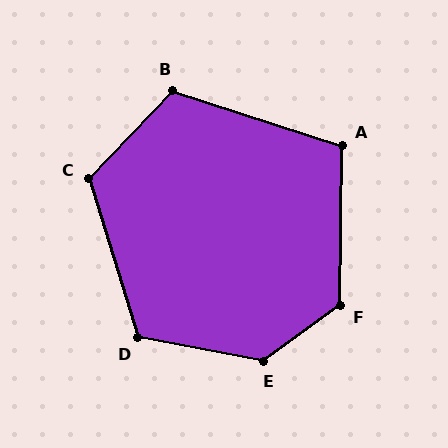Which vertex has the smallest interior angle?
A, at approximately 107 degrees.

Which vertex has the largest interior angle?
E, at approximately 134 degrees.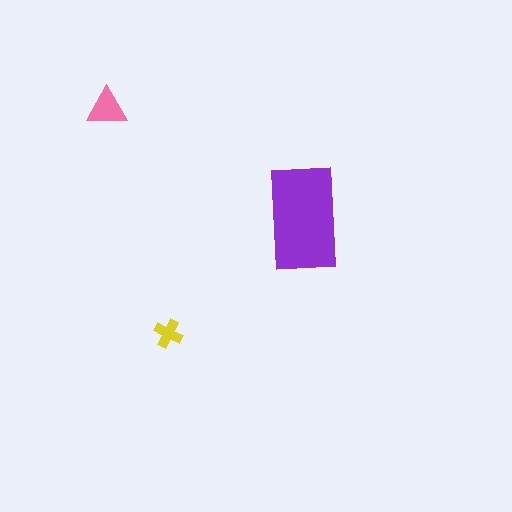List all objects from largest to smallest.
The purple rectangle, the pink triangle, the yellow cross.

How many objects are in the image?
There are 3 objects in the image.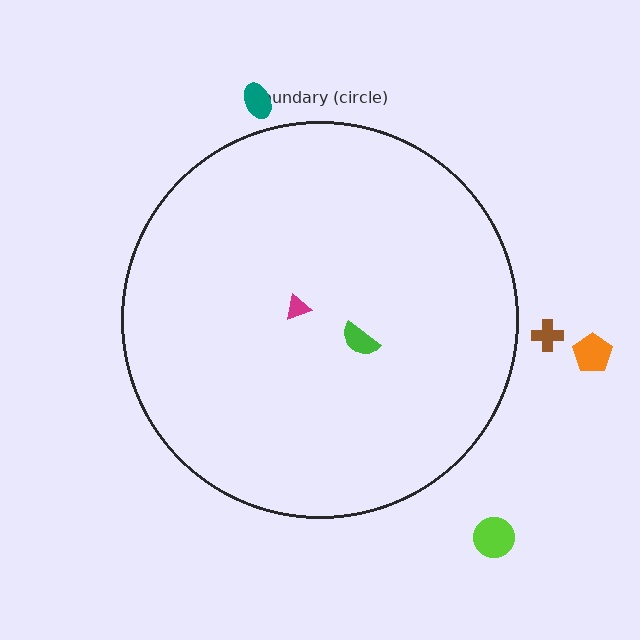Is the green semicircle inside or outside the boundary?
Inside.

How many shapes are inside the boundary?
2 inside, 4 outside.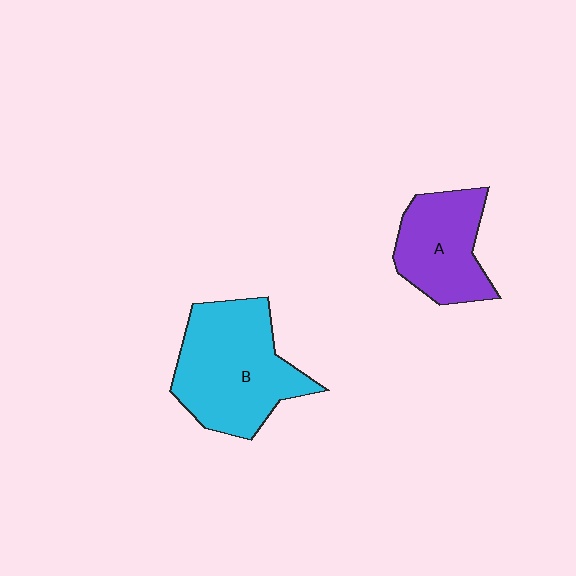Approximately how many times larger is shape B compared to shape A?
Approximately 1.5 times.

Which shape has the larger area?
Shape B (cyan).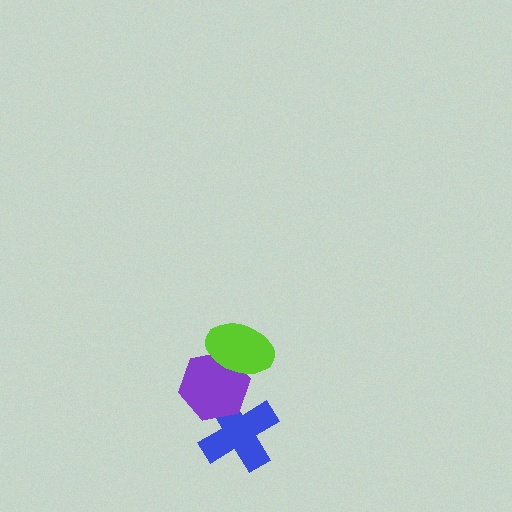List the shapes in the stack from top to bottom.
From top to bottom: the lime ellipse, the purple hexagon, the blue cross.